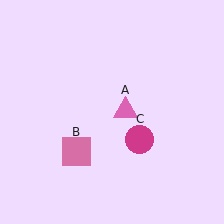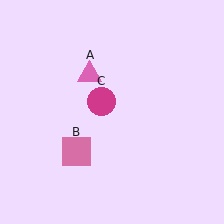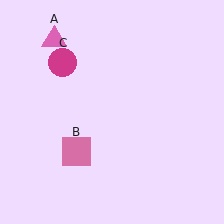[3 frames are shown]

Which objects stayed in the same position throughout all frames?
Pink square (object B) remained stationary.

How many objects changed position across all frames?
2 objects changed position: pink triangle (object A), magenta circle (object C).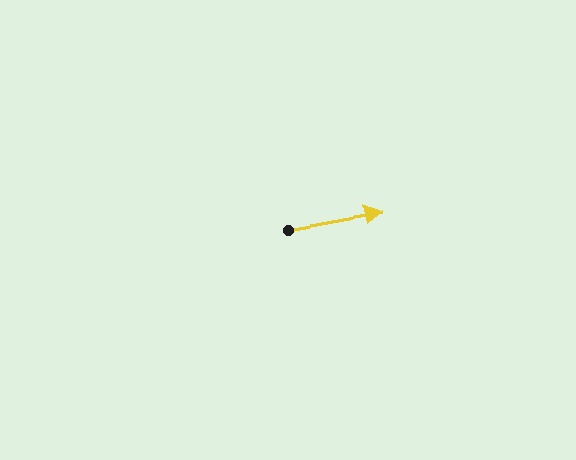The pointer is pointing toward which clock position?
Roughly 3 o'clock.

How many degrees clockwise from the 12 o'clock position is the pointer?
Approximately 80 degrees.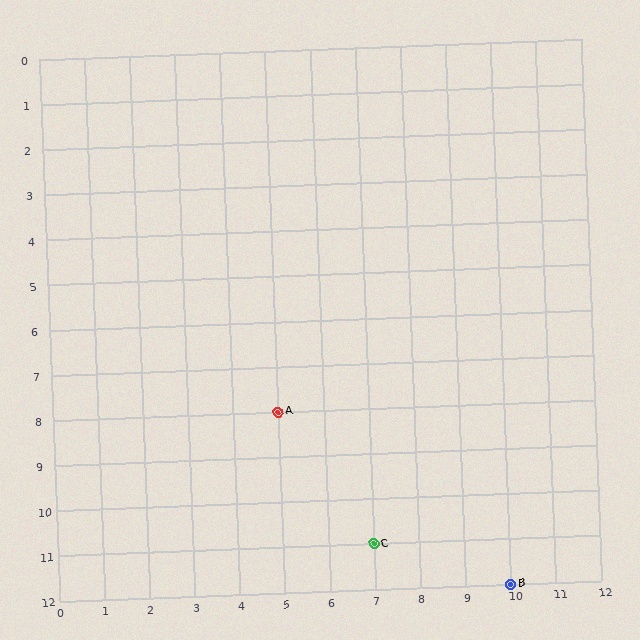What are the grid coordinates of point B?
Point B is at grid coordinates (10, 12).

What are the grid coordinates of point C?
Point C is at grid coordinates (7, 11).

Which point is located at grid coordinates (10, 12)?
Point B is at (10, 12).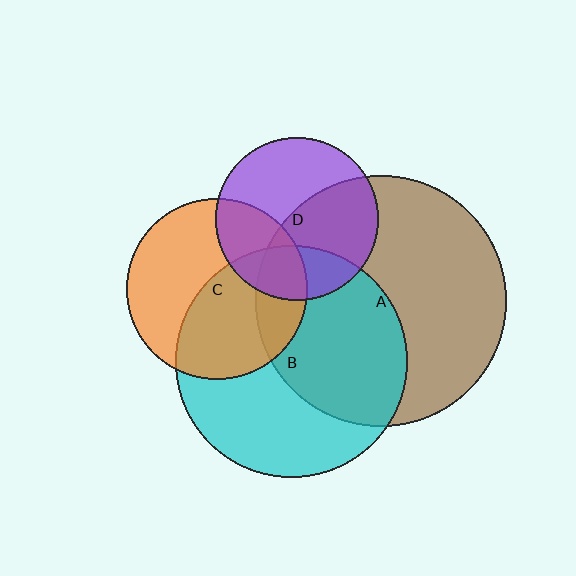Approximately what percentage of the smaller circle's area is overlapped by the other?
Approximately 30%.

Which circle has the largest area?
Circle A (brown).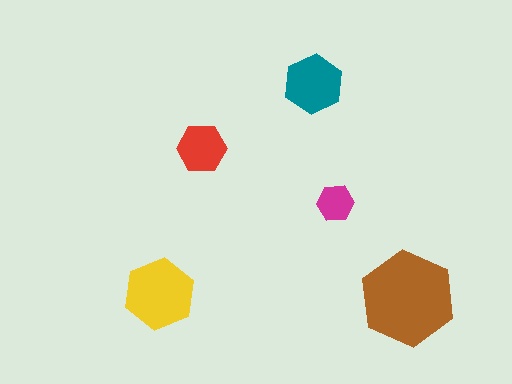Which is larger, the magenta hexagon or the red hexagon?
The red one.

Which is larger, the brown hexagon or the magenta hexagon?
The brown one.